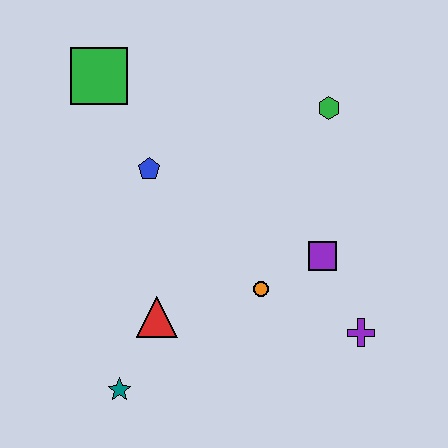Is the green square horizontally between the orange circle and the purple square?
No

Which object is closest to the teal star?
The red triangle is closest to the teal star.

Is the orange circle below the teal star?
No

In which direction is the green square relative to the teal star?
The green square is above the teal star.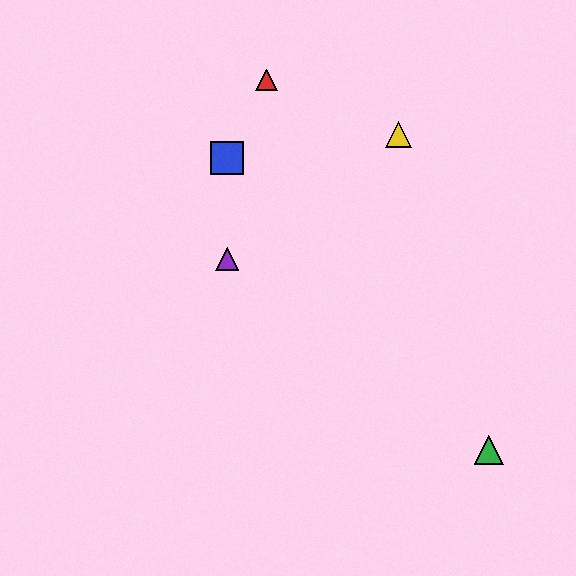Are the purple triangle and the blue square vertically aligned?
Yes, both are at x≈227.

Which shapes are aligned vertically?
The blue square, the purple triangle are aligned vertically.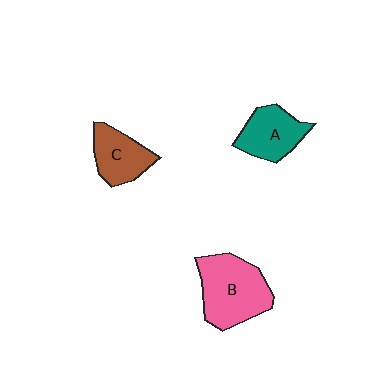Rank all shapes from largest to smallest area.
From largest to smallest: B (pink), A (teal), C (brown).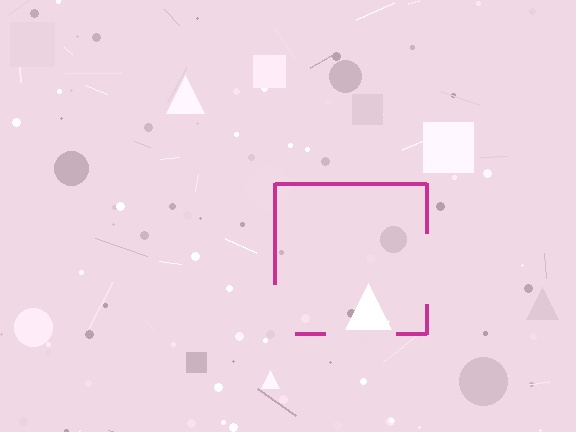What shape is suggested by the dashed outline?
The dashed outline suggests a square.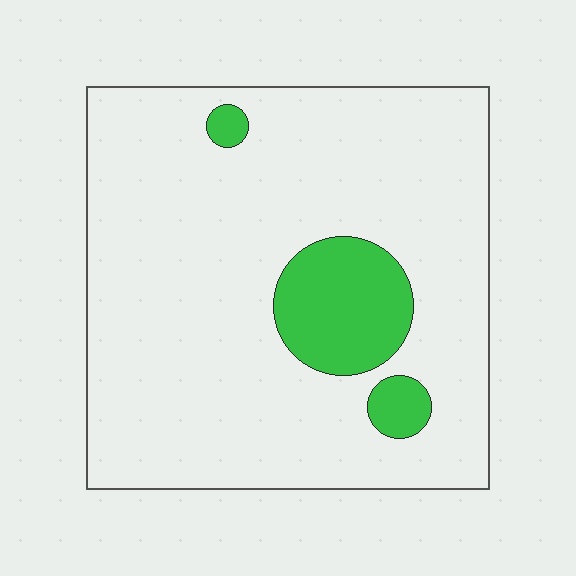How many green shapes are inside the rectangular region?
3.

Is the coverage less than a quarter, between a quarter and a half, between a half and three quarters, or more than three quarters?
Less than a quarter.